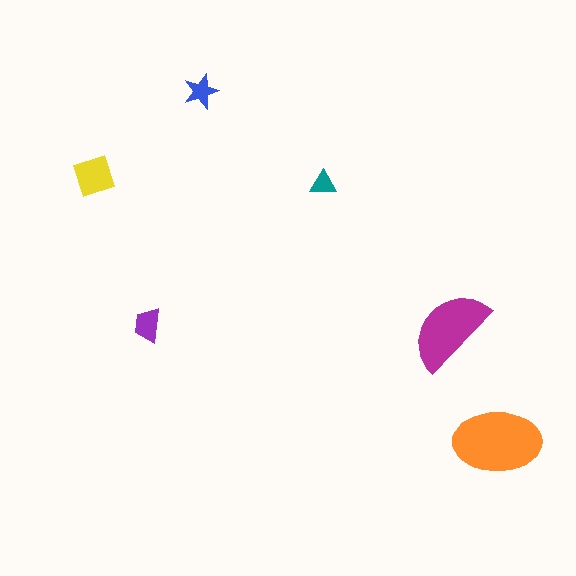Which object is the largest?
The orange ellipse.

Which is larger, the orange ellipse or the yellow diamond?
The orange ellipse.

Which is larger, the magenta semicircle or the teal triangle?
The magenta semicircle.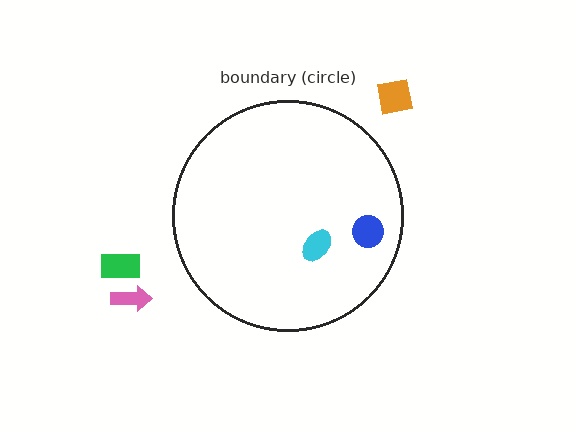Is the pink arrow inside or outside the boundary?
Outside.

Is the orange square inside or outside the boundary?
Outside.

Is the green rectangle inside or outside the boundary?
Outside.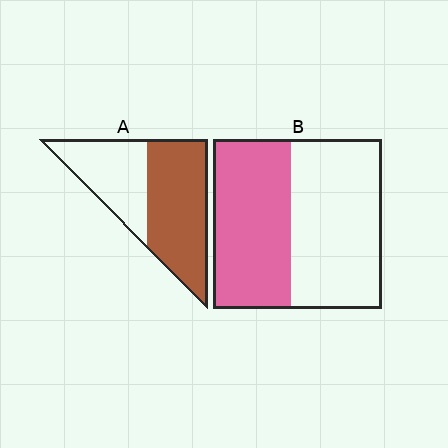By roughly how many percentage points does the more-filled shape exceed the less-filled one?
By roughly 15 percentage points (A over B).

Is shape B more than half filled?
Roughly half.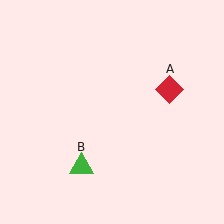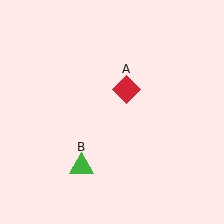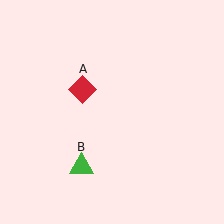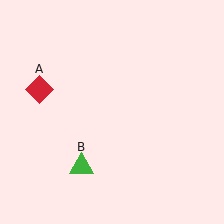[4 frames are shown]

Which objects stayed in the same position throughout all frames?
Green triangle (object B) remained stationary.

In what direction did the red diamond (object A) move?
The red diamond (object A) moved left.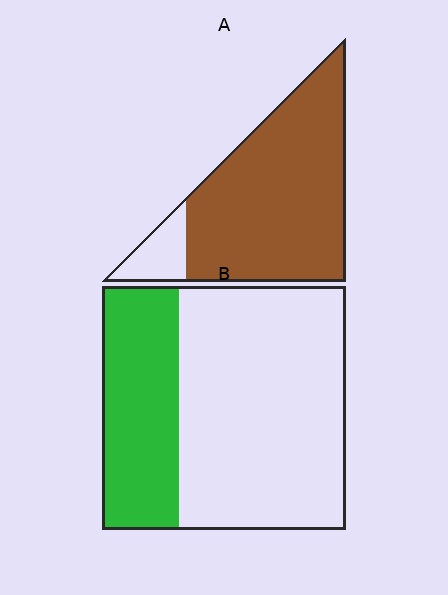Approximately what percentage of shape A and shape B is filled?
A is approximately 90% and B is approximately 30%.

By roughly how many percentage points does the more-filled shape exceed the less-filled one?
By roughly 55 percentage points (A over B).